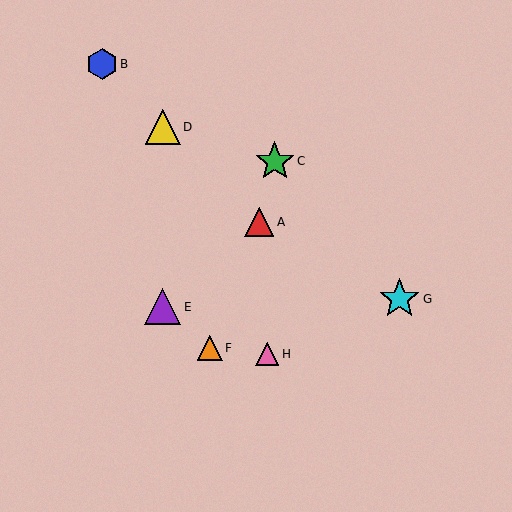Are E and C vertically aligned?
No, E is at x≈163 and C is at x≈275.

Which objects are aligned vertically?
Objects D, E are aligned vertically.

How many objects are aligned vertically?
2 objects (D, E) are aligned vertically.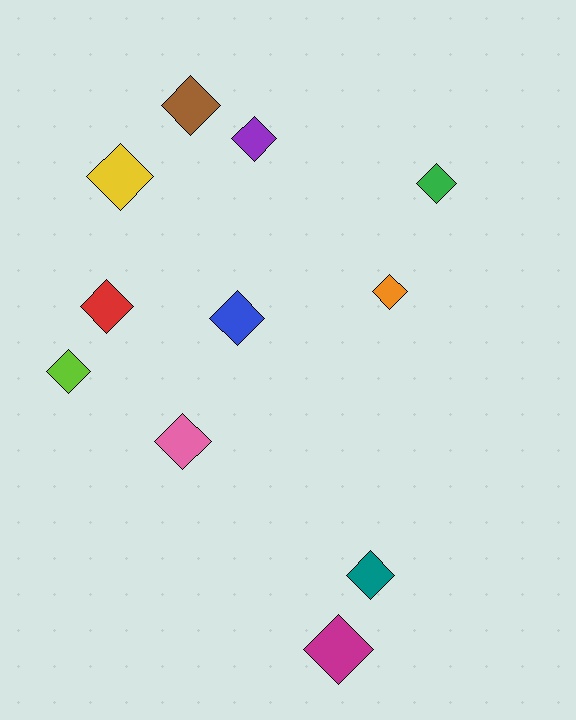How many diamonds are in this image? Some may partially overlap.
There are 11 diamonds.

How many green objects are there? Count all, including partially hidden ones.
There is 1 green object.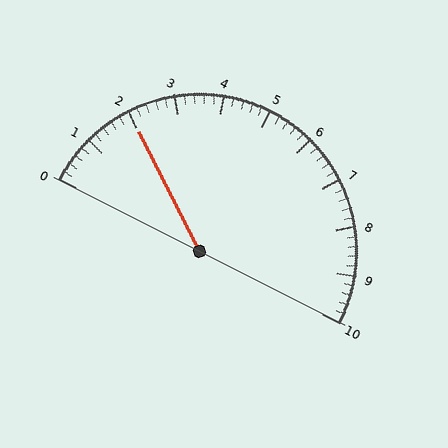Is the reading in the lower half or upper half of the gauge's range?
The reading is in the lower half of the range (0 to 10).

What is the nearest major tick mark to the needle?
The nearest major tick mark is 2.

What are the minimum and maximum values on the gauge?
The gauge ranges from 0 to 10.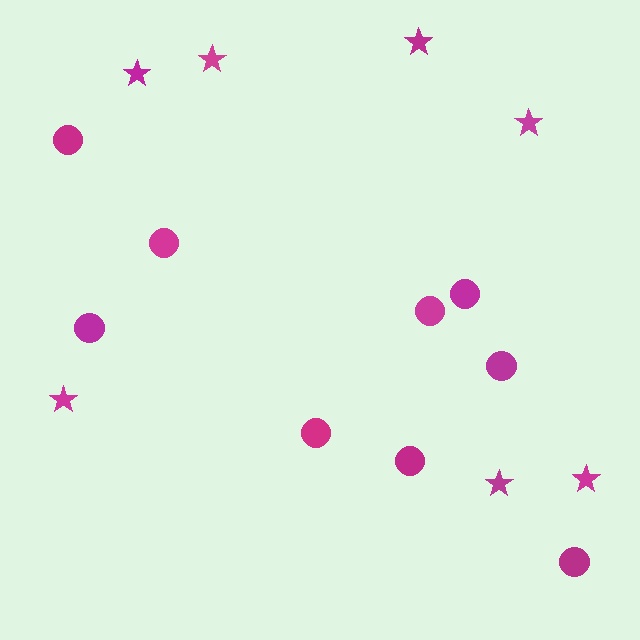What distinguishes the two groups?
There are 2 groups: one group of circles (9) and one group of stars (7).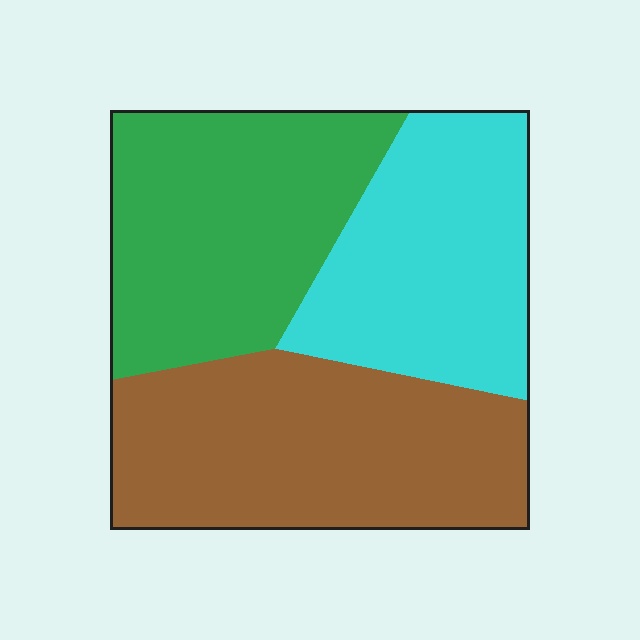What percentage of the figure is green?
Green takes up about one third (1/3) of the figure.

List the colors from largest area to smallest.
From largest to smallest: brown, green, cyan.